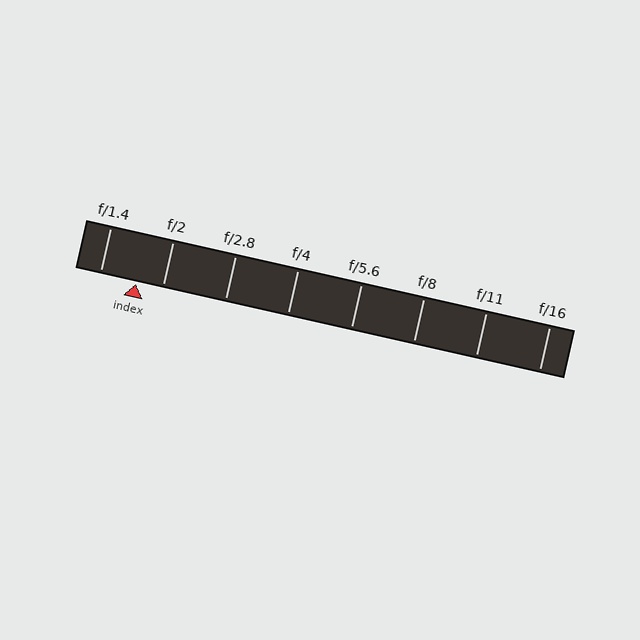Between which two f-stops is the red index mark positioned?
The index mark is between f/1.4 and f/2.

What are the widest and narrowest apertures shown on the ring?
The widest aperture shown is f/1.4 and the narrowest is f/16.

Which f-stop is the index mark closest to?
The index mark is closest to f/2.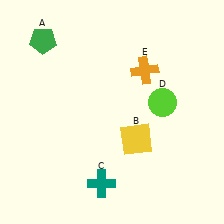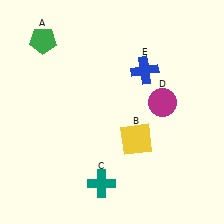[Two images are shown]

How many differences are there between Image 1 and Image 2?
There are 2 differences between the two images.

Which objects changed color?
D changed from lime to magenta. E changed from orange to blue.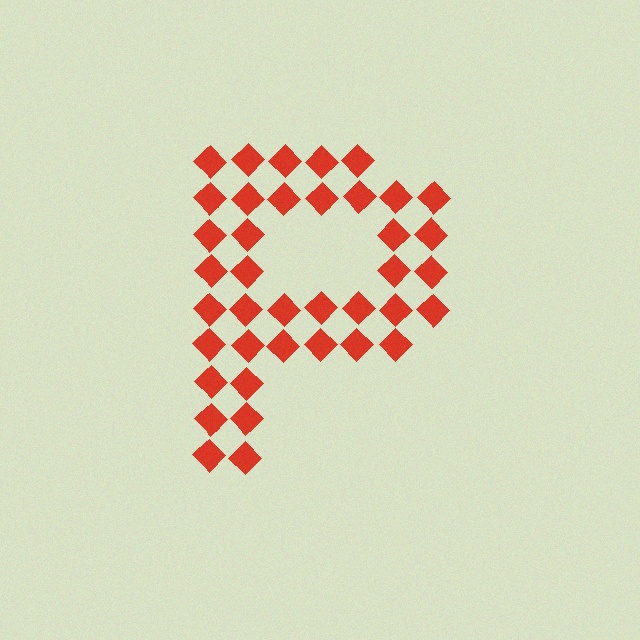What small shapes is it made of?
It is made of small diamonds.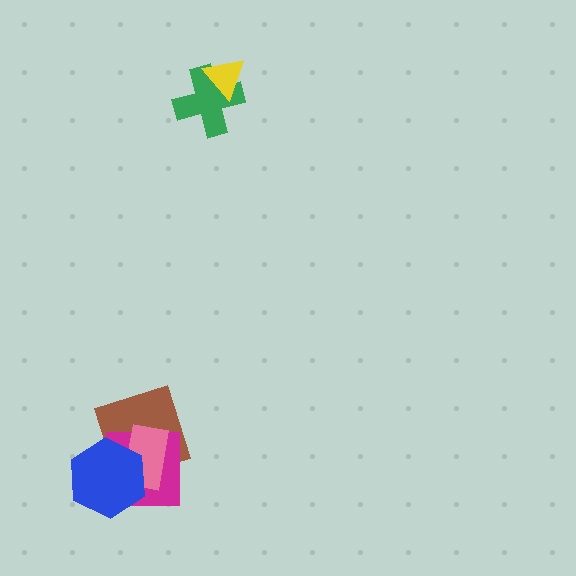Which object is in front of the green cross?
The yellow triangle is in front of the green cross.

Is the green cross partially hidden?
Yes, it is partially covered by another shape.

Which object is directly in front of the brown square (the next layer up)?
The magenta square is directly in front of the brown square.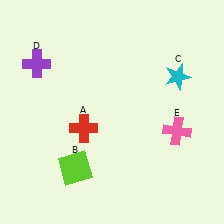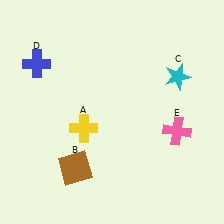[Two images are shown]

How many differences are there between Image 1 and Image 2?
There are 3 differences between the two images.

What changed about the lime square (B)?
In Image 1, B is lime. In Image 2, it changed to brown.